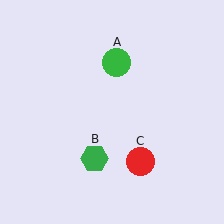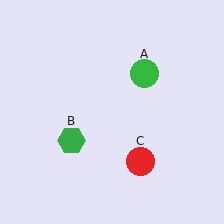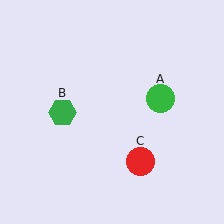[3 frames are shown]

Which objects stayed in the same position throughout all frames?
Red circle (object C) remained stationary.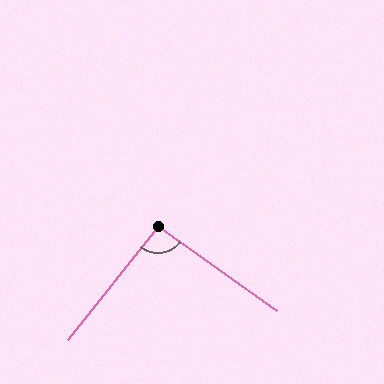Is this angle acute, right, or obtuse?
It is approximately a right angle.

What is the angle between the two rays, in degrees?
Approximately 93 degrees.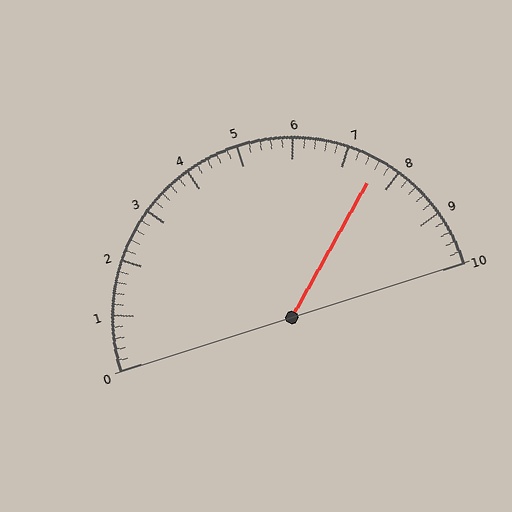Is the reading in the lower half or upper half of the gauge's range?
The reading is in the upper half of the range (0 to 10).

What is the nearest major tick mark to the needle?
The nearest major tick mark is 8.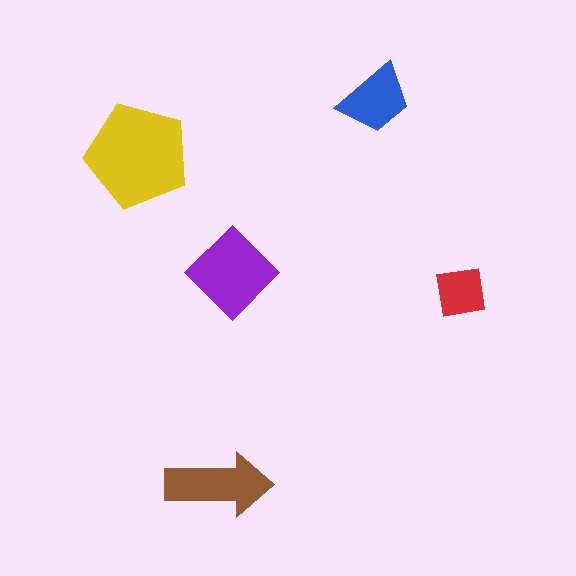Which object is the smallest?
The red square.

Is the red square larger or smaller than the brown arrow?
Smaller.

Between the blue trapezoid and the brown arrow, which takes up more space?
The brown arrow.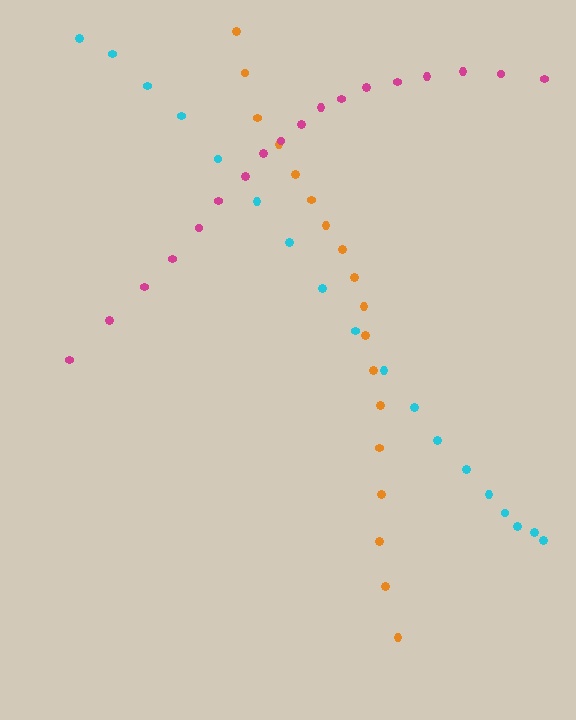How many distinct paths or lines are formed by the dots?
There are 3 distinct paths.